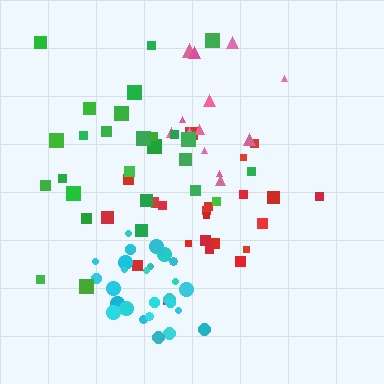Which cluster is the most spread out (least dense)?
Pink.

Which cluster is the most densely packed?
Cyan.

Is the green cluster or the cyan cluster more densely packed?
Cyan.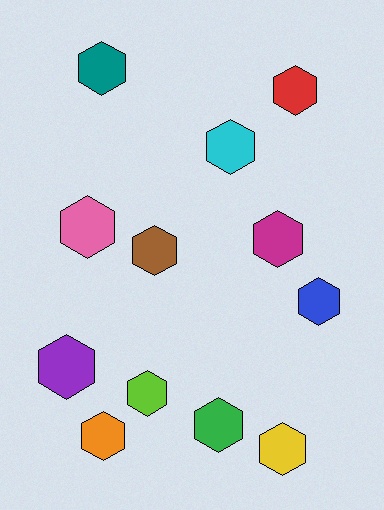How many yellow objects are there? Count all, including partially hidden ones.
There is 1 yellow object.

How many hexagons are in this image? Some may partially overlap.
There are 12 hexagons.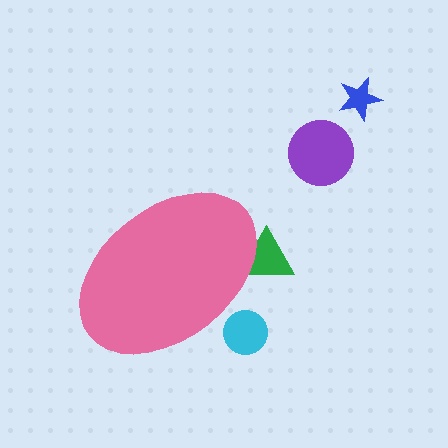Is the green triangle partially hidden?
Yes, the green triangle is partially hidden behind the pink ellipse.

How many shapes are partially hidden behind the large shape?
2 shapes are partially hidden.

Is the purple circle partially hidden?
No, the purple circle is fully visible.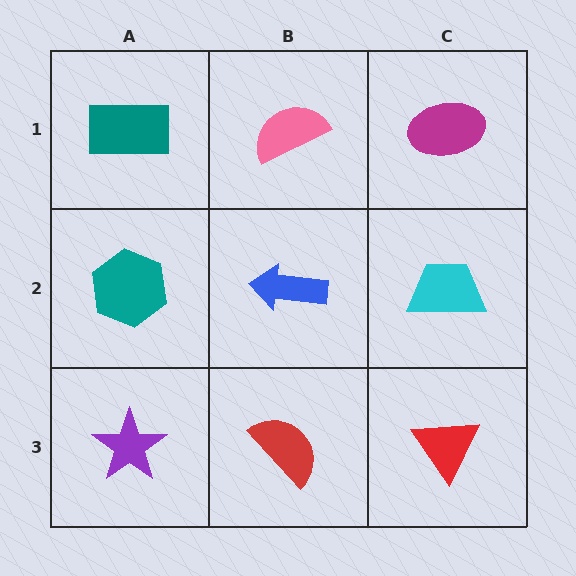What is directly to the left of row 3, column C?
A red semicircle.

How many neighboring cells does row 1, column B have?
3.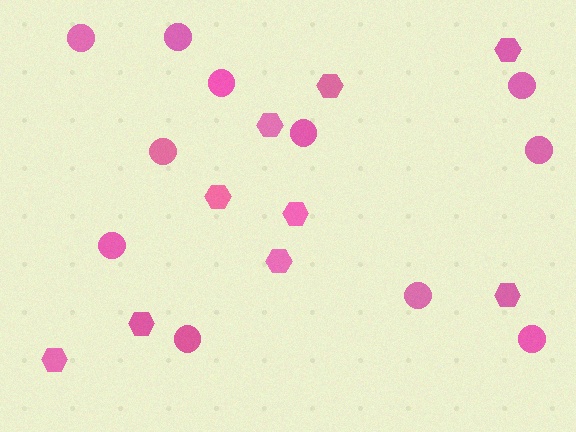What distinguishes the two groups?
There are 2 groups: one group of hexagons (9) and one group of circles (11).